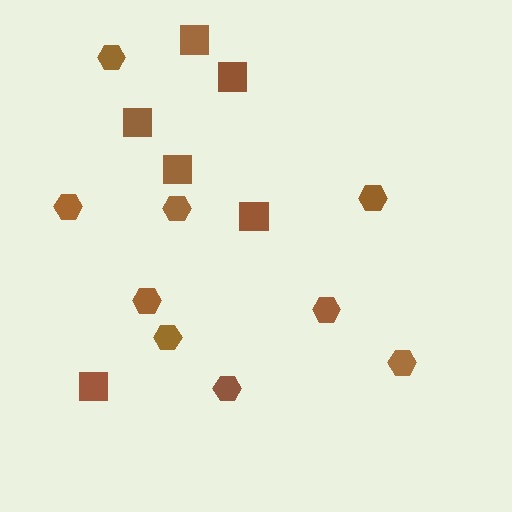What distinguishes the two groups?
There are 2 groups: one group of squares (6) and one group of hexagons (9).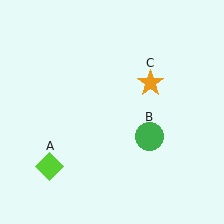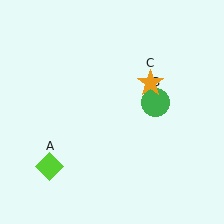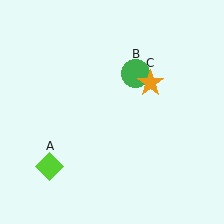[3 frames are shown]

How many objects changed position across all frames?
1 object changed position: green circle (object B).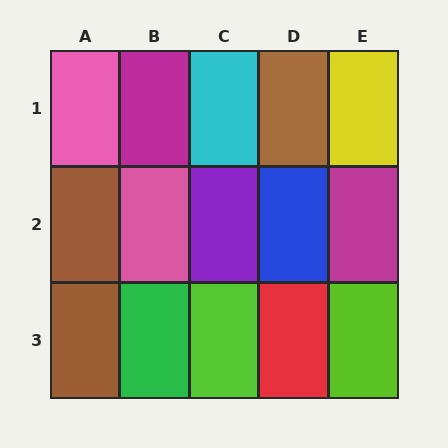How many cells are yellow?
1 cell is yellow.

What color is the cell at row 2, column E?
Magenta.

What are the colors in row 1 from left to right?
Pink, magenta, cyan, brown, yellow.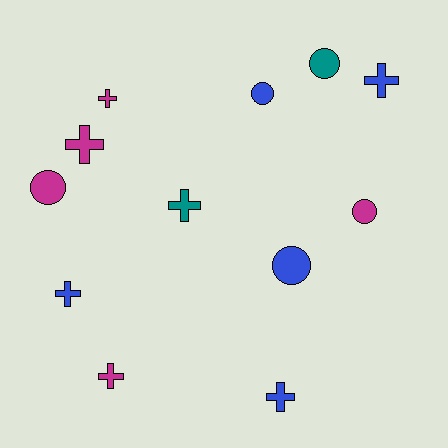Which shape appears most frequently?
Cross, with 7 objects.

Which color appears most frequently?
Blue, with 5 objects.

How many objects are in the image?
There are 12 objects.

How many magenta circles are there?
There are 2 magenta circles.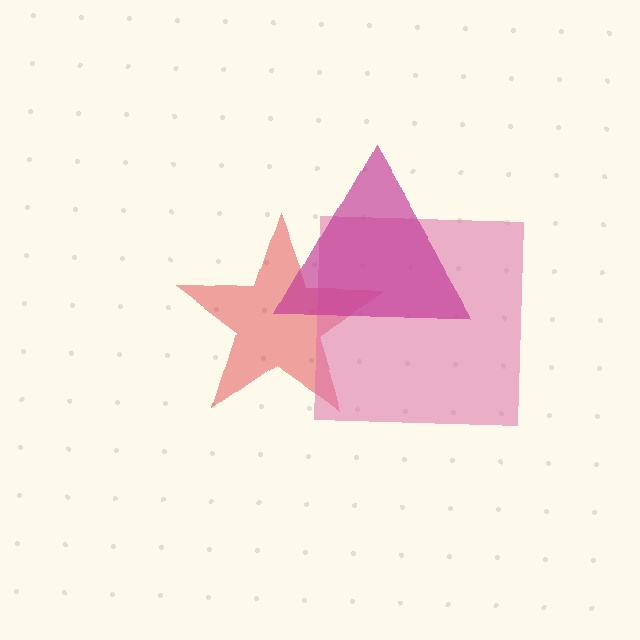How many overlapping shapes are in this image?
There are 3 overlapping shapes in the image.